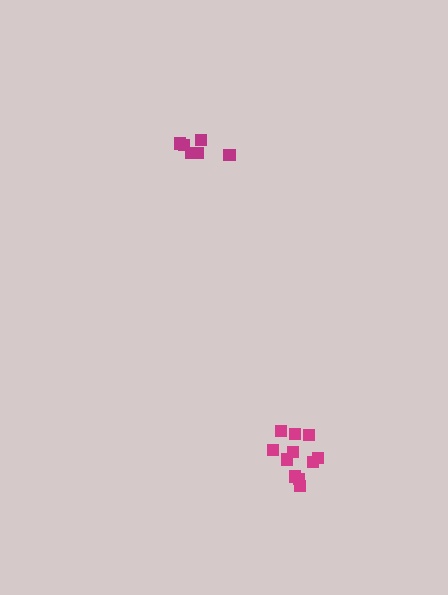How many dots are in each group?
Group 1: 6 dots, Group 2: 11 dots (17 total).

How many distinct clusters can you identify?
There are 2 distinct clusters.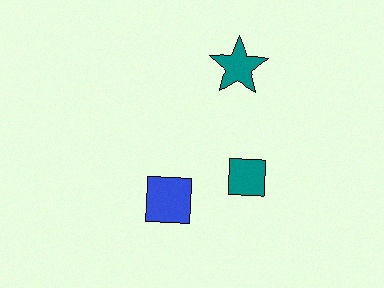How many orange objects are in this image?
There are no orange objects.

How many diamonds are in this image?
There are no diamonds.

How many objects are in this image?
There are 3 objects.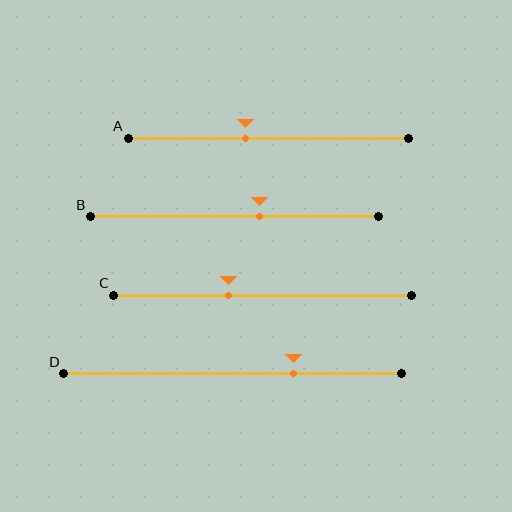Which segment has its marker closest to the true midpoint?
Segment A has its marker closest to the true midpoint.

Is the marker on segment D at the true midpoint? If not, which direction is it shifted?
No, the marker on segment D is shifted to the right by about 18% of the segment length.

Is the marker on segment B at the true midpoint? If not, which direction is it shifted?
No, the marker on segment B is shifted to the right by about 9% of the segment length.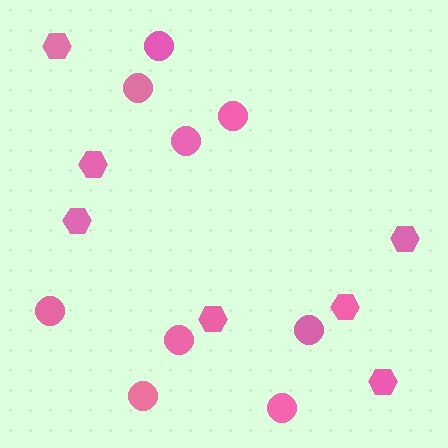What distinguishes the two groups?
There are 2 groups: one group of hexagons (7) and one group of circles (9).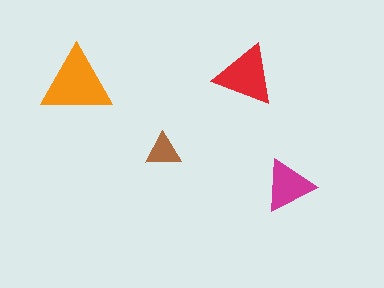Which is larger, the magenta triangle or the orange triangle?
The orange one.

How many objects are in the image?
There are 4 objects in the image.